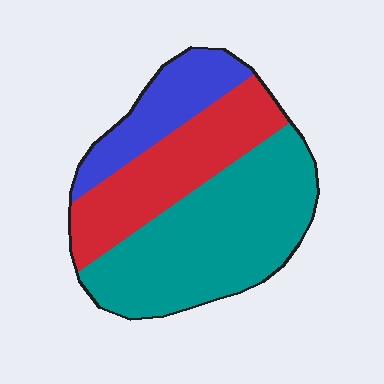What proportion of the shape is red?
Red covers 31% of the shape.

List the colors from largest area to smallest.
From largest to smallest: teal, red, blue.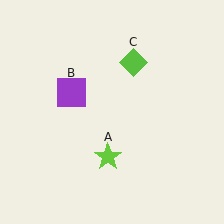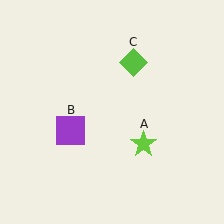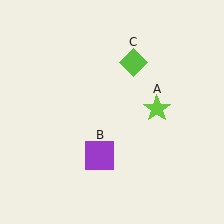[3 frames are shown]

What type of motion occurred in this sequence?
The lime star (object A), purple square (object B) rotated counterclockwise around the center of the scene.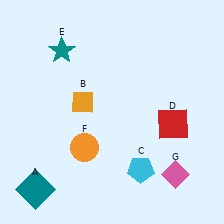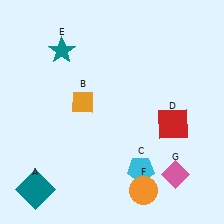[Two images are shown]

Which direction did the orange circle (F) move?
The orange circle (F) moved right.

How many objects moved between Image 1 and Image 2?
1 object moved between the two images.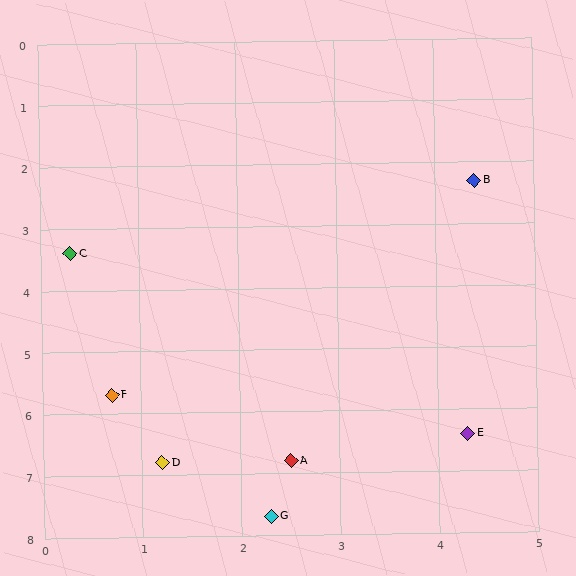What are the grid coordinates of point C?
Point C is at approximately (0.3, 3.4).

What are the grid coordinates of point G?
Point G is at approximately (2.3, 7.7).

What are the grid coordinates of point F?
Point F is at approximately (0.7, 5.7).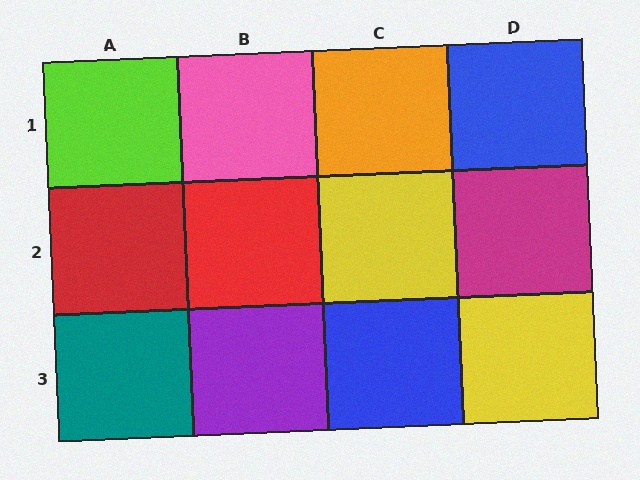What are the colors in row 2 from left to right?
Red, red, yellow, magenta.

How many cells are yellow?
2 cells are yellow.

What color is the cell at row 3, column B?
Purple.